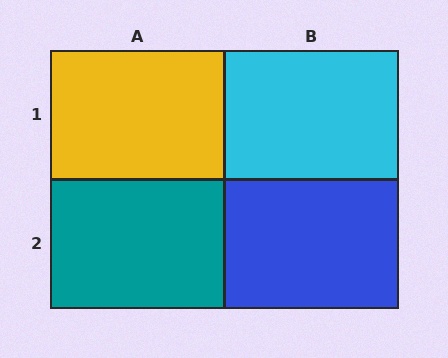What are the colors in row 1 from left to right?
Yellow, cyan.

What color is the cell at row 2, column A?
Teal.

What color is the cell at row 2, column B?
Blue.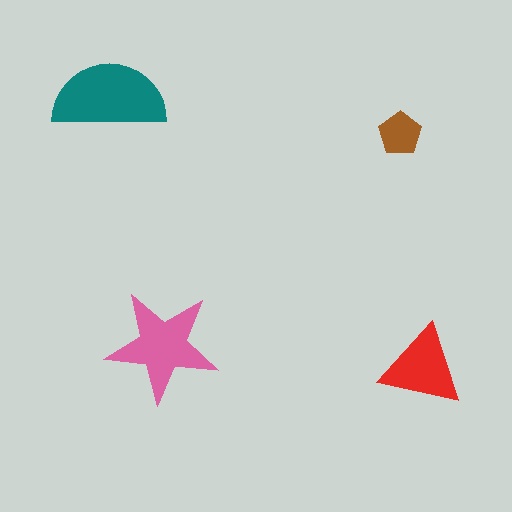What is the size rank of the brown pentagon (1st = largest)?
4th.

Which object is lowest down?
The red triangle is bottommost.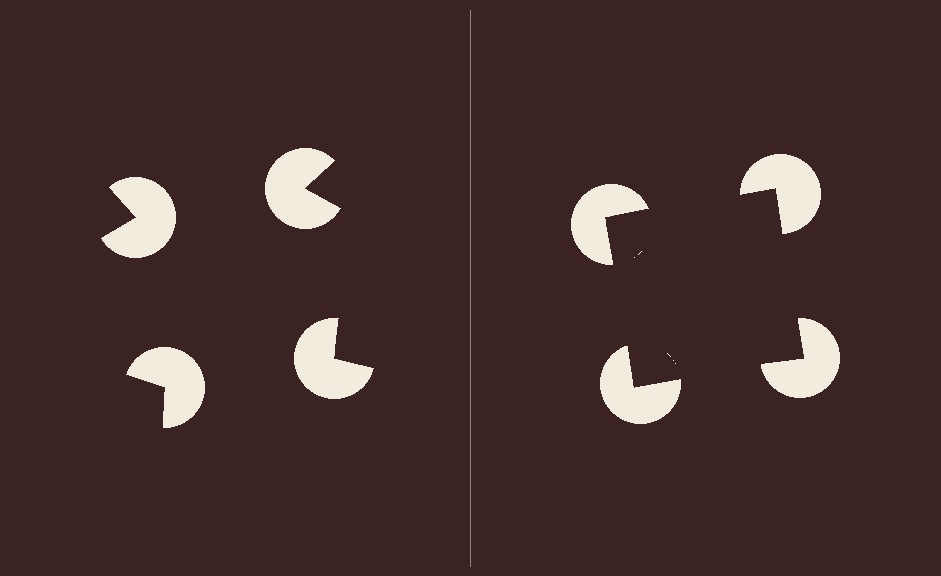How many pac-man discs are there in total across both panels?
8 — 4 on each side.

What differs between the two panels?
The pac-man discs are positioned identically on both sides; only the wedge orientations differ. On the right they align to a square; on the left they are misaligned.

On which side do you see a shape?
An illusory square appears on the right side. On the left side the wedge cuts are rotated, so no coherent shape forms.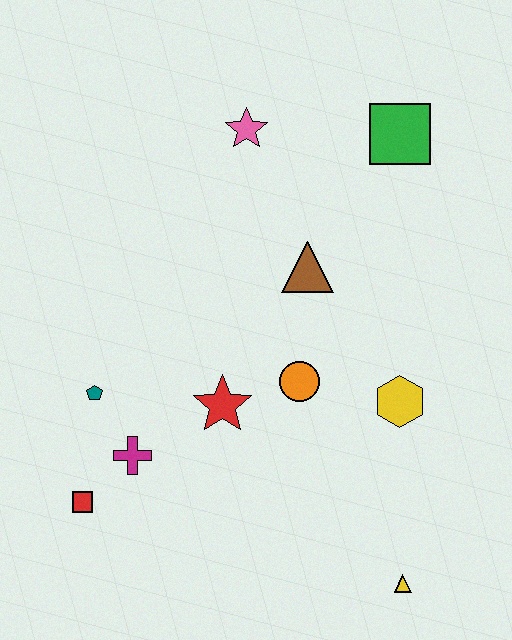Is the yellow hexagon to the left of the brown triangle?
No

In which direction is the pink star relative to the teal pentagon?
The pink star is above the teal pentagon.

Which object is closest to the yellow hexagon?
The orange circle is closest to the yellow hexagon.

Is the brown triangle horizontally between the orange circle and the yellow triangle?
Yes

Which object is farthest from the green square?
The red square is farthest from the green square.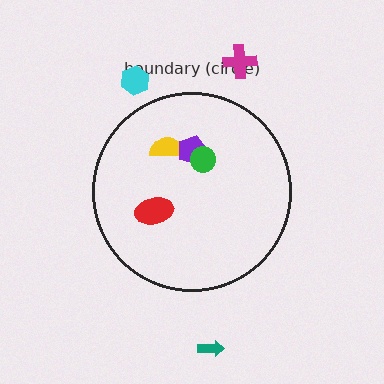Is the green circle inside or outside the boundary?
Inside.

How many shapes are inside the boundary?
4 inside, 3 outside.